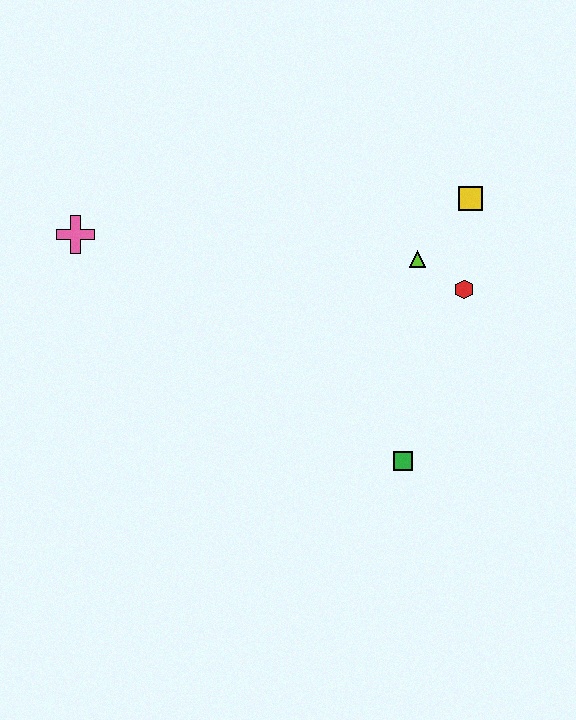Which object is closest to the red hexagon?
The lime triangle is closest to the red hexagon.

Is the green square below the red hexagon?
Yes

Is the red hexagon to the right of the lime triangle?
Yes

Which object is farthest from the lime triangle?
The pink cross is farthest from the lime triangle.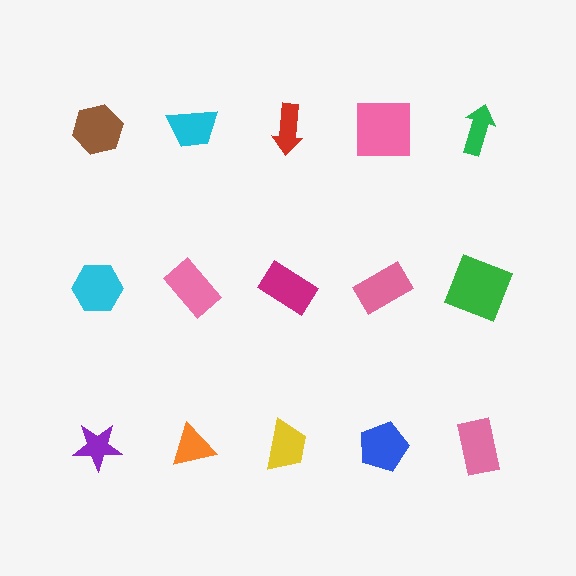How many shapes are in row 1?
5 shapes.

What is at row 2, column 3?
A magenta rectangle.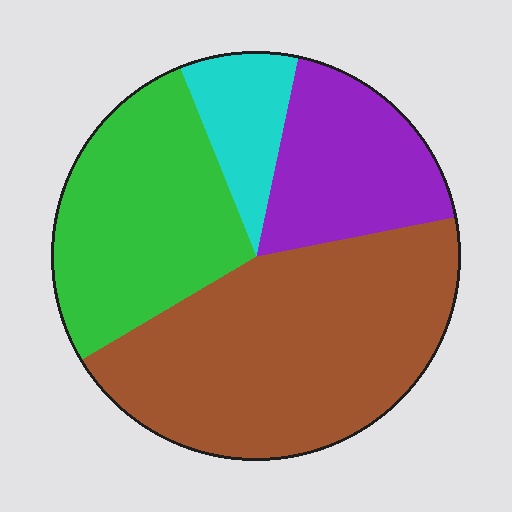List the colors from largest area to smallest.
From largest to smallest: brown, green, purple, cyan.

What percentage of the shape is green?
Green covers 28% of the shape.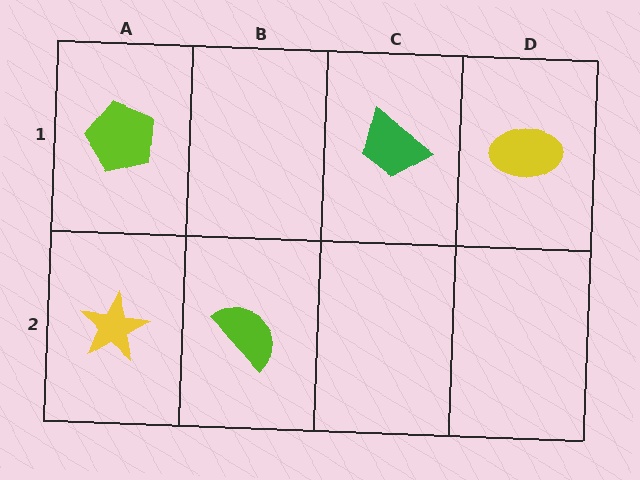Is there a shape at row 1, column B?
No, that cell is empty.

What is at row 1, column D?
A yellow ellipse.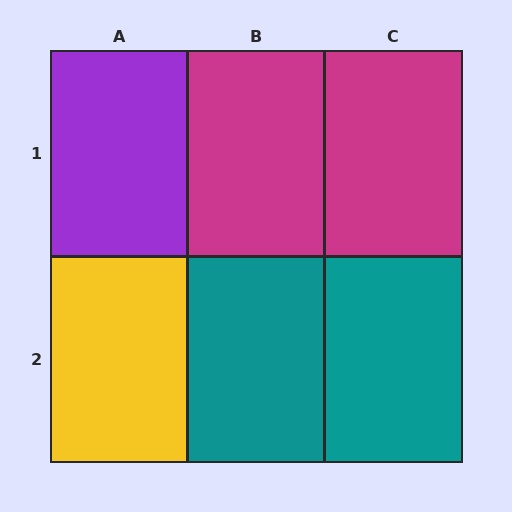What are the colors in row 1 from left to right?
Purple, magenta, magenta.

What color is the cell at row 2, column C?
Teal.